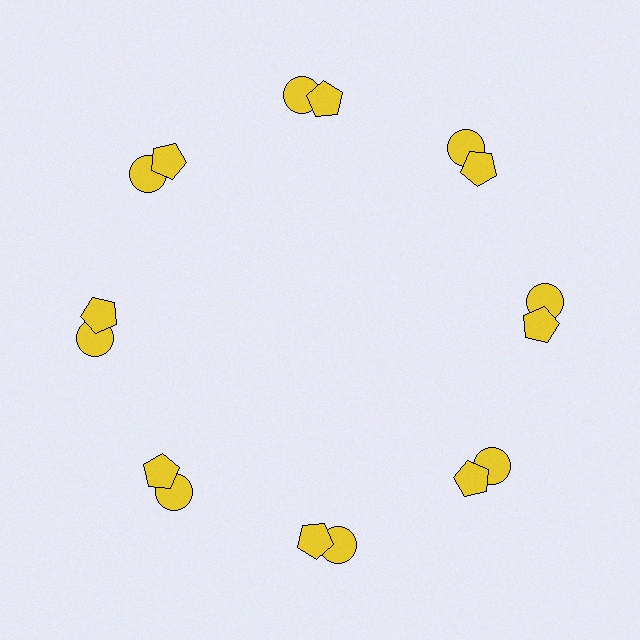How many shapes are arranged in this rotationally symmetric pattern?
There are 16 shapes, arranged in 8 groups of 2.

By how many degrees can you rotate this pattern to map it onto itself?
The pattern maps onto itself every 45 degrees of rotation.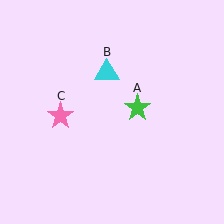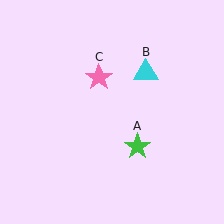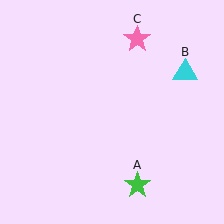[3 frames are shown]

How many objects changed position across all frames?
3 objects changed position: green star (object A), cyan triangle (object B), pink star (object C).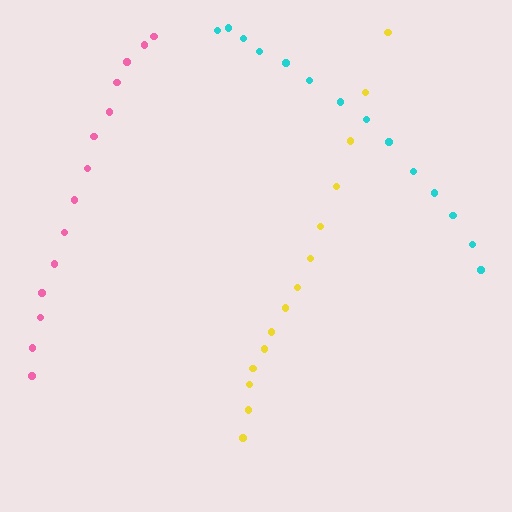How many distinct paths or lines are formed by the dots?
There are 3 distinct paths.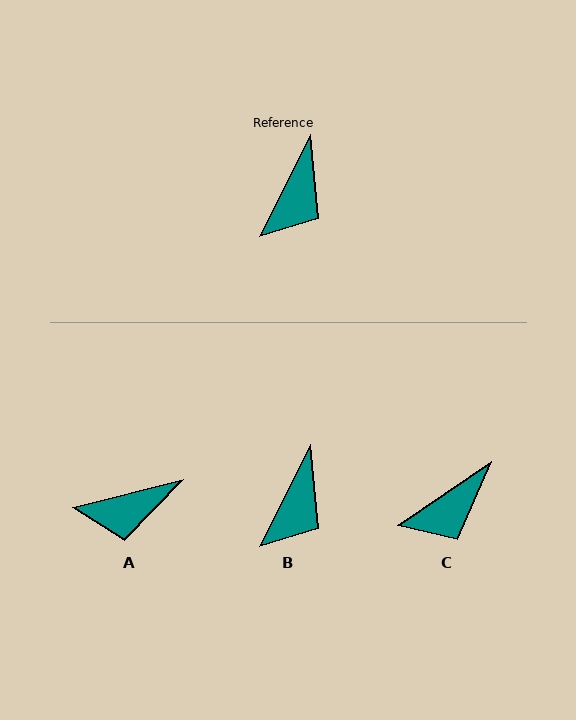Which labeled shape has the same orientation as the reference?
B.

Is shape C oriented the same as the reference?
No, it is off by about 29 degrees.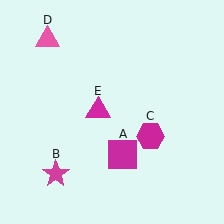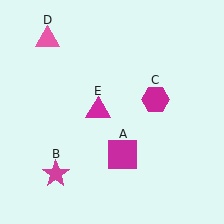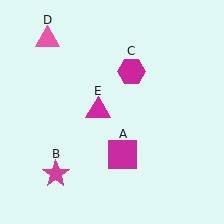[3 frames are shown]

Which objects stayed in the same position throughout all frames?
Magenta square (object A) and magenta star (object B) and pink triangle (object D) and magenta triangle (object E) remained stationary.